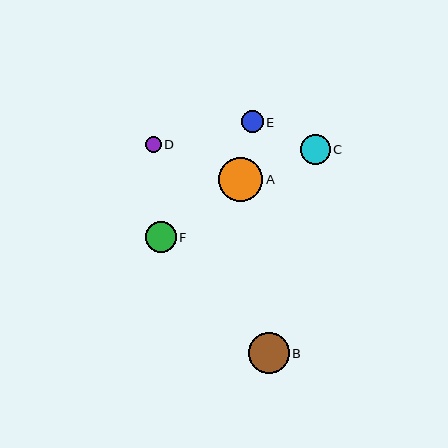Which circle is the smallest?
Circle D is the smallest with a size of approximately 16 pixels.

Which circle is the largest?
Circle A is the largest with a size of approximately 45 pixels.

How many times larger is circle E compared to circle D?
Circle E is approximately 1.4 times the size of circle D.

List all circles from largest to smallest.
From largest to smallest: A, B, F, C, E, D.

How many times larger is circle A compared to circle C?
Circle A is approximately 1.5 times the size of circle C.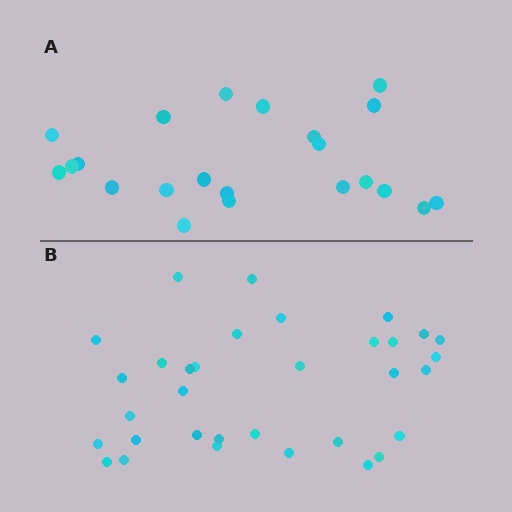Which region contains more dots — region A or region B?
Region B (the bottom region) has more dots.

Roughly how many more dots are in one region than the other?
Region B has roughly 12 or so more dots than region A.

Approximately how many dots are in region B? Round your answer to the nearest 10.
About 30 dots. (The exact count is 33, which rounds to 30.)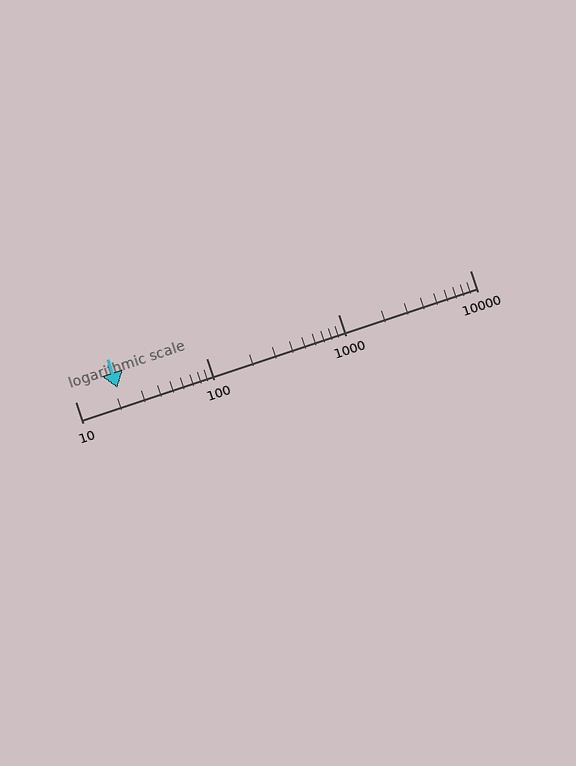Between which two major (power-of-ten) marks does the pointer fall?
The pointer is between 10 and 100.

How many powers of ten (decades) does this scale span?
The scale spans 3 decades, from 10 to 10000.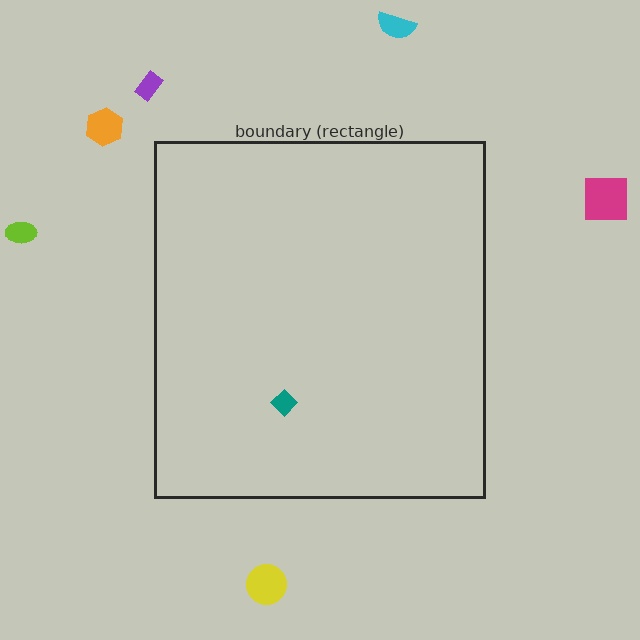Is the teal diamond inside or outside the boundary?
Inside.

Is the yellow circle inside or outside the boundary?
Outside.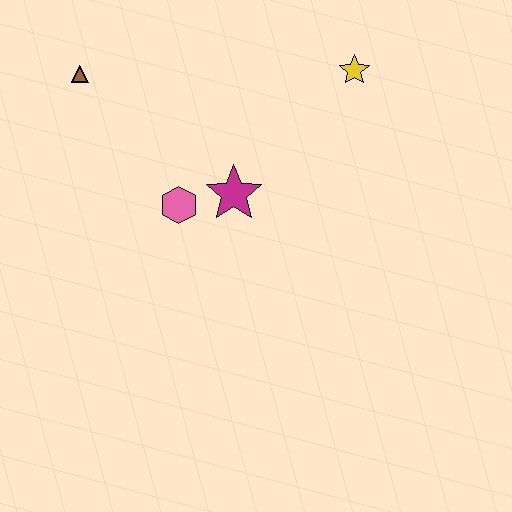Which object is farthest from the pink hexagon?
The yellow star is farthest from the pink hexagon.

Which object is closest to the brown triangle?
The pink hexagon is closest to the brown triangle.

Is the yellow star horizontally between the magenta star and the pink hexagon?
No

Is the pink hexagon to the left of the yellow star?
Yes